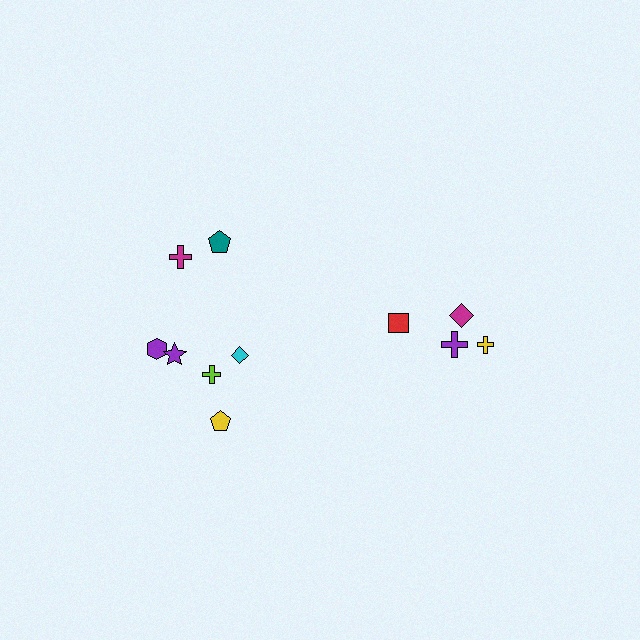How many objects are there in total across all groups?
There are 11 objects.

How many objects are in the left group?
There are 7 objects.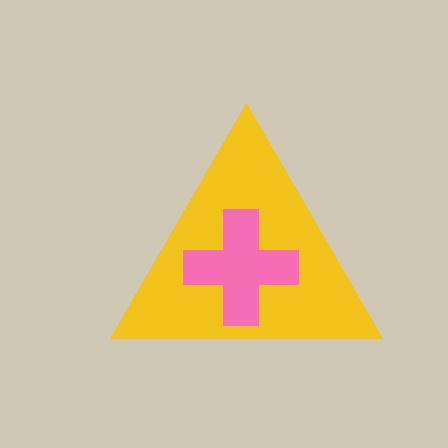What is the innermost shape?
The pink cross.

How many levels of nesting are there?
2.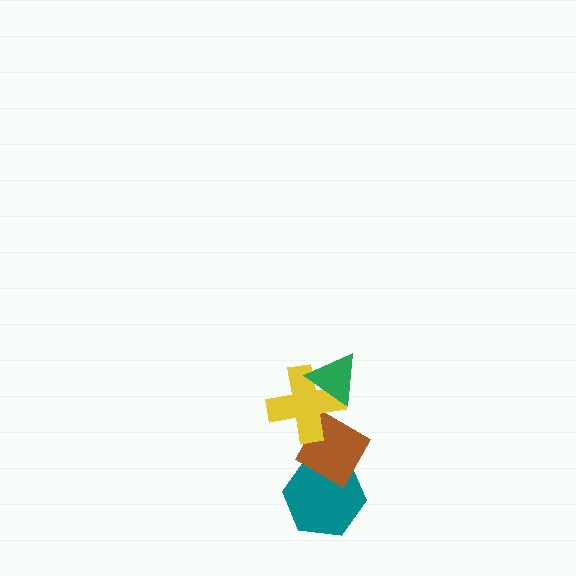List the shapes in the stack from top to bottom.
From top to bottom: the green triangle, the yellow cross, the brown diamond, the teal hexagon.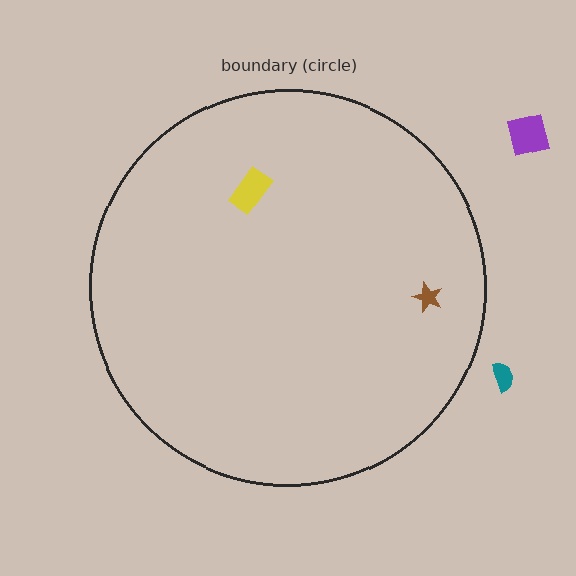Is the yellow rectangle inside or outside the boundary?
Inside.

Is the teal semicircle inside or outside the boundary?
Outside.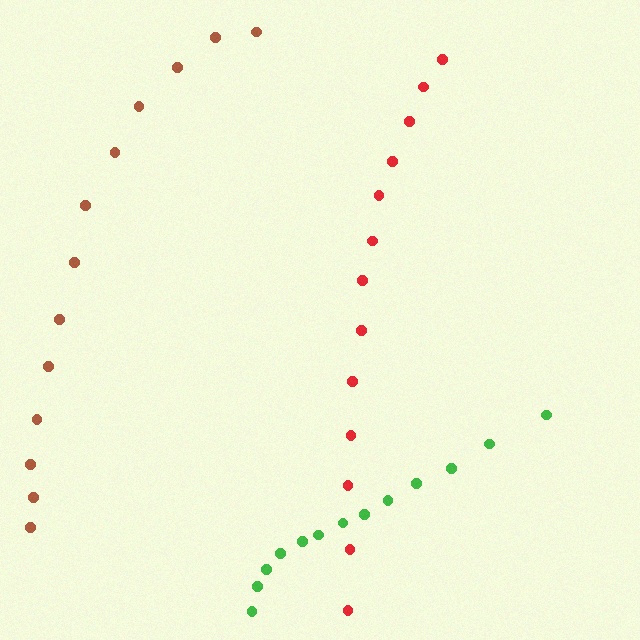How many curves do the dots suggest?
There are 3 distinct paths.